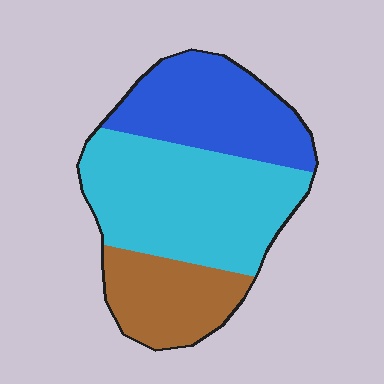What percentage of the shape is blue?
Blue covers 31% of the shape.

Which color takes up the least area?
Brown, at roughly 20%.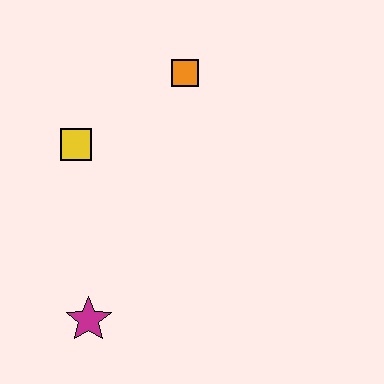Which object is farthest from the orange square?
The magenta star is farthest from the orange square.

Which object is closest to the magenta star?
The yellow square is closest to the magenta star.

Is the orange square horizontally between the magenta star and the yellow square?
No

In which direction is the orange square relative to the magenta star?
The orange square is above the magenta star.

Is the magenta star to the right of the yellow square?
Yes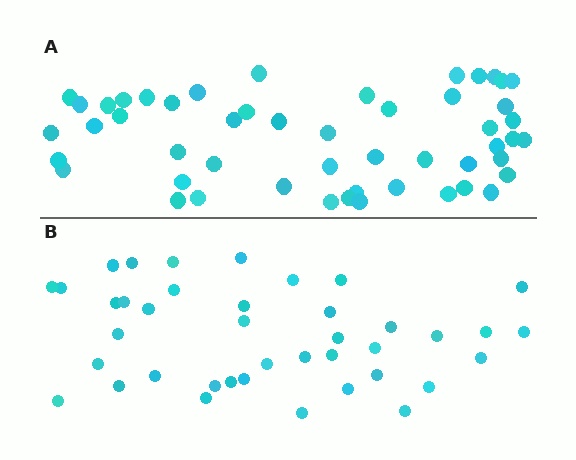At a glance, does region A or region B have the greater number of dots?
Region A (the top region) has more dots.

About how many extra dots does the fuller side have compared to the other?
Region A has roughly 12 or so more dots than region B.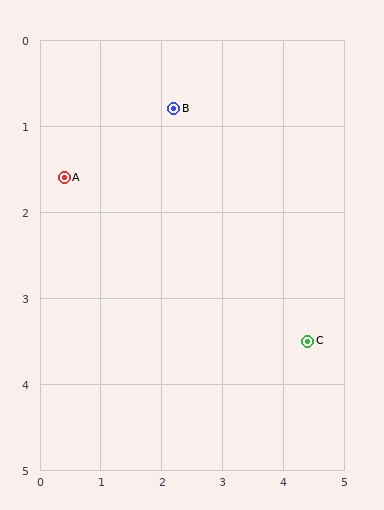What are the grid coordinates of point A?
Point A is at approximately (0.4, 1.6).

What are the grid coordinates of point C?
Point C is at approximately (4.4, 3.5).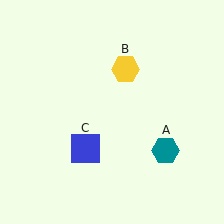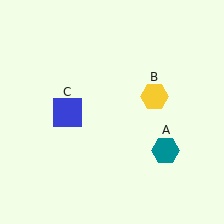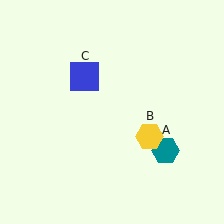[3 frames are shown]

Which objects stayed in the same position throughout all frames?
Teal hexagon (object A) remained stationary.